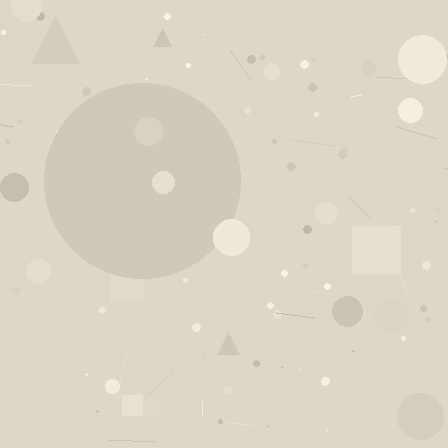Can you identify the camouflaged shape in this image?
The camouflaged shape is a circle.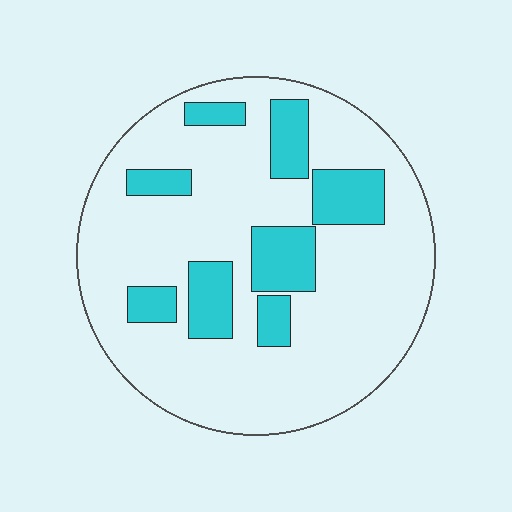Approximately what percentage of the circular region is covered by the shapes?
Approximately 20%.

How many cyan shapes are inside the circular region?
8.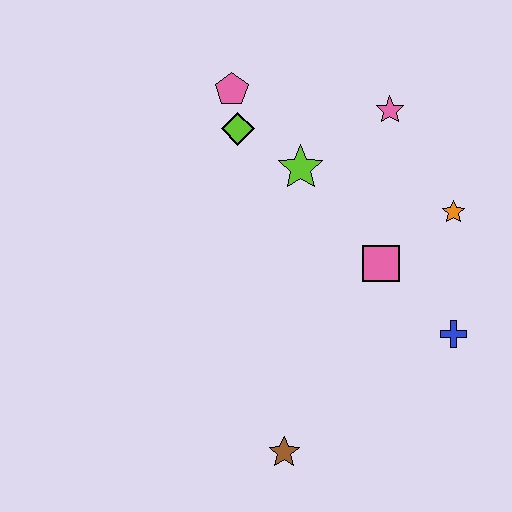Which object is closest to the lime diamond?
The pink pentagon is closest to the lime diamond.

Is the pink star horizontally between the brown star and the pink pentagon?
No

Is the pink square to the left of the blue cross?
Yes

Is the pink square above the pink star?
No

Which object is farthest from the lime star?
The brown star is farthest from the lime star.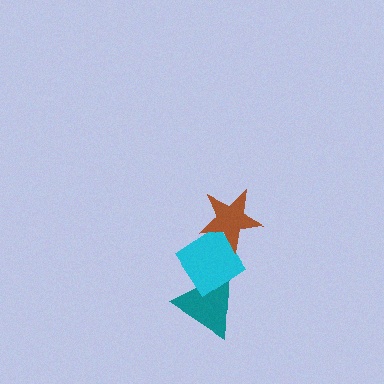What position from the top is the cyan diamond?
The cyan diamond is 2nd from the top.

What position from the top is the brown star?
The brown star is 1st from the top.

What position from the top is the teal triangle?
The teal triangle is 3rd from the top.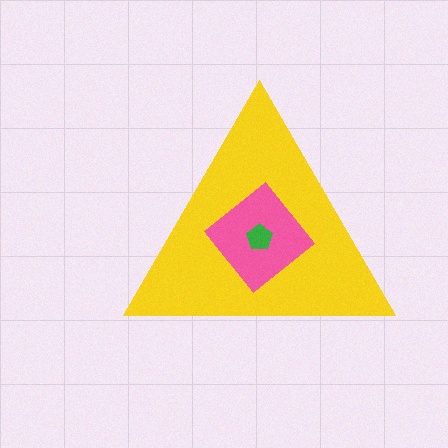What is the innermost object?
The green pentagon.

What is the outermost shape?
The yellow triangle.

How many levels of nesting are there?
3.